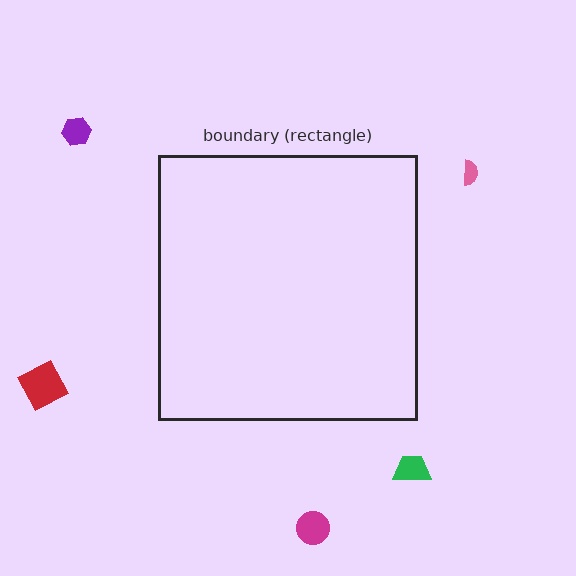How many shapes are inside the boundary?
0 inside, 5 outside.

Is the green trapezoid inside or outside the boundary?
Outside.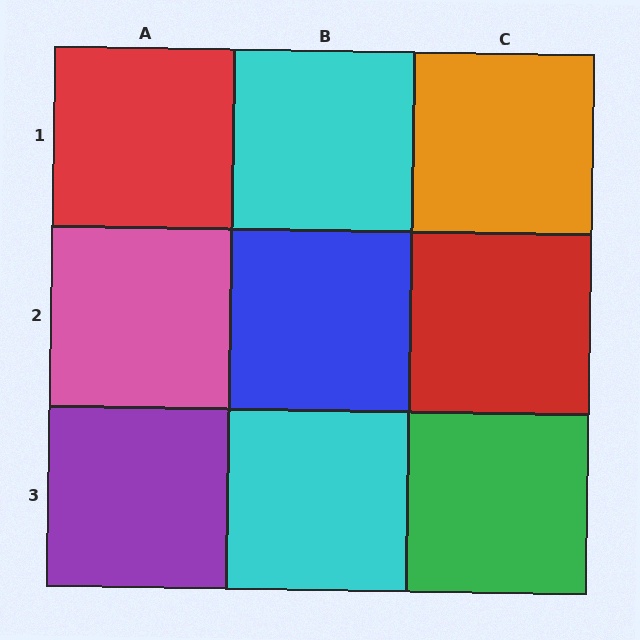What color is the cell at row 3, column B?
Cyan.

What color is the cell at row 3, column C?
Green.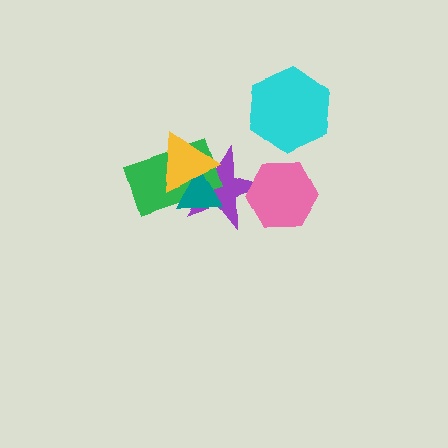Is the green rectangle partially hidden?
Yes, it is partially covered by another shape.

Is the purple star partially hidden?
Yes, it is partially covered by another shape.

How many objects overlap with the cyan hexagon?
0 objects overlap with the cyan hexagon.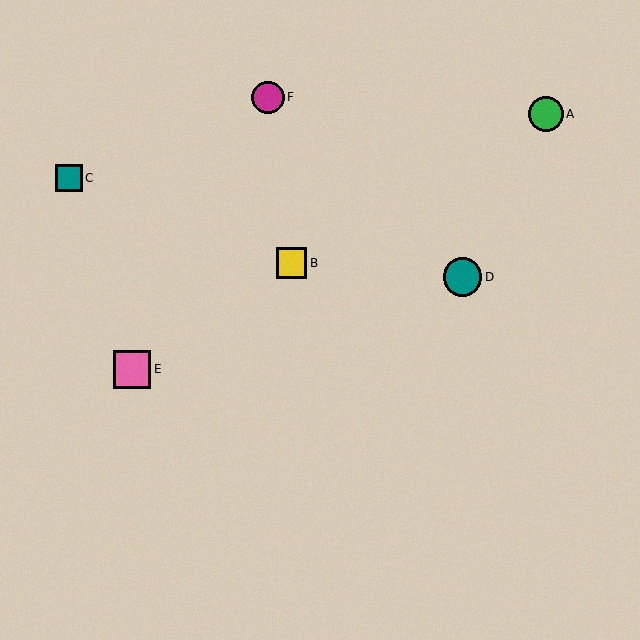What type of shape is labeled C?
Shape C is a teal square.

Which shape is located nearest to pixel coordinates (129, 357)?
The pink square (labeled E) at (132, 369) is nearest to that location.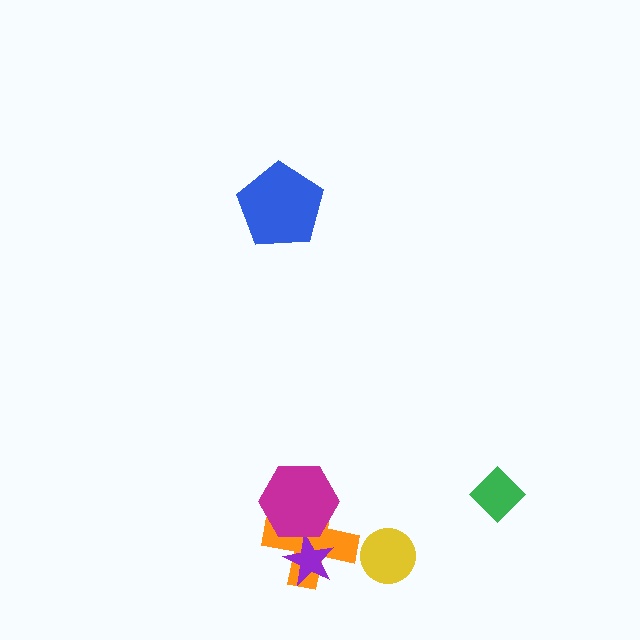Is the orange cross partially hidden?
Yes, it is partially covered by another shape.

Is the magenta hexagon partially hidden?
No, no other shape covers it.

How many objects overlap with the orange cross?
2 objects overlap with the orange cross.